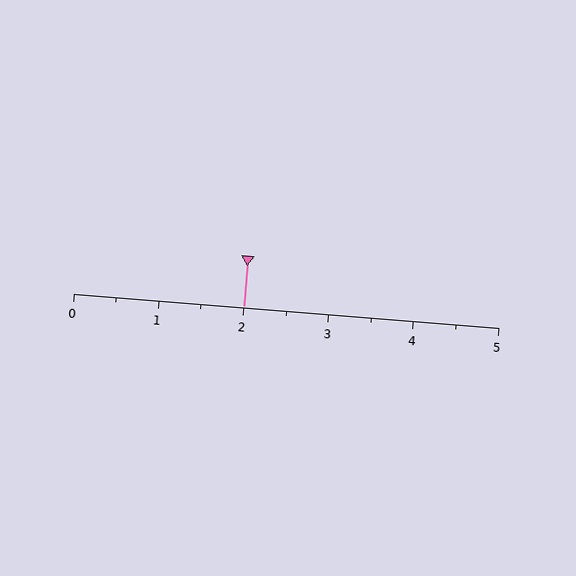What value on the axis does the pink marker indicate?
The marker indicates approximately 2.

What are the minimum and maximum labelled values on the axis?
The axis runs from 0 to 5.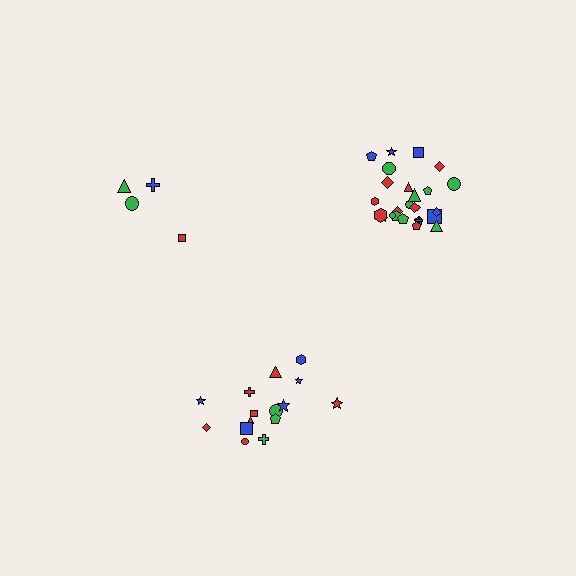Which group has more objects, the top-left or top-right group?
The top-right group.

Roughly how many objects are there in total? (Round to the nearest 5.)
Roughly 45 objects in total.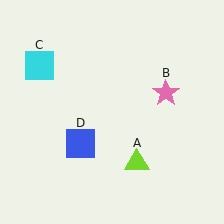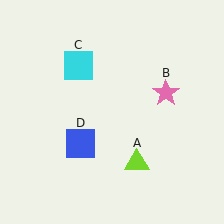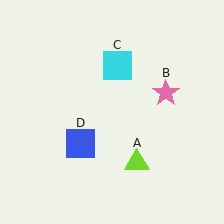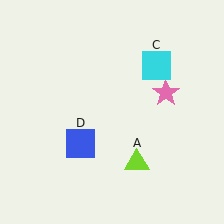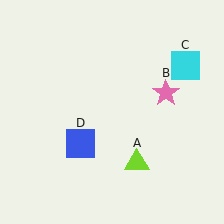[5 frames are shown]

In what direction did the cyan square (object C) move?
The cyan square (object C) moved right.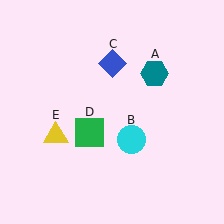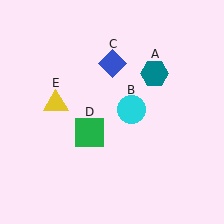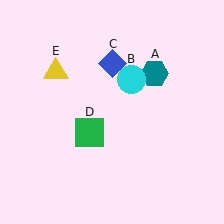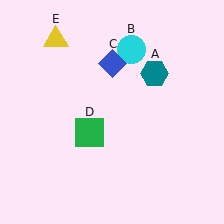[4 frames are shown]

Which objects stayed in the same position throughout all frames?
Teal hexagon (object A) and blue diamond (object C) and green square (object D) remained stationary.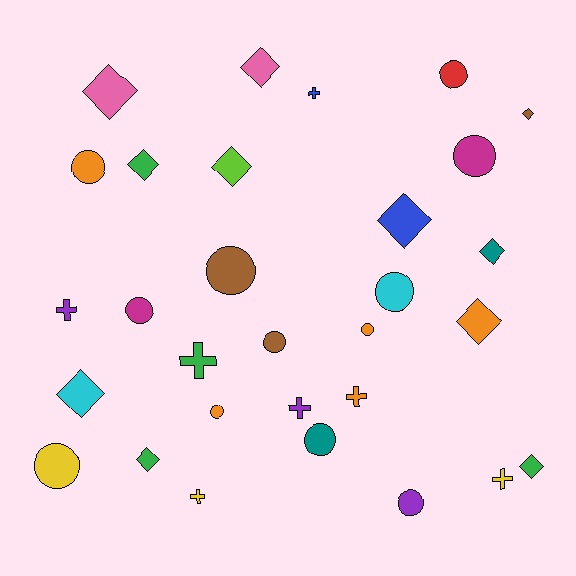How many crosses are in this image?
There are 7 crosses.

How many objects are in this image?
There are 30 objects.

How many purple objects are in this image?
There are 3 purple objects.